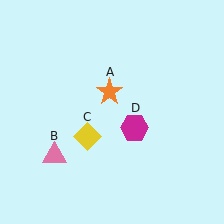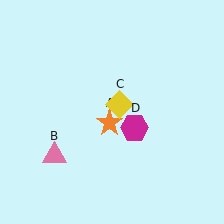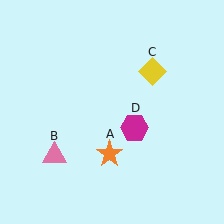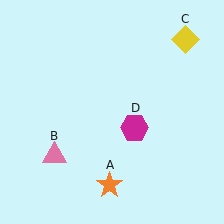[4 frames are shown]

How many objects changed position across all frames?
2 objects changed position: orange star (object A), yellow diamond (object C).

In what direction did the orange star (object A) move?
The orange star (object A) moved down.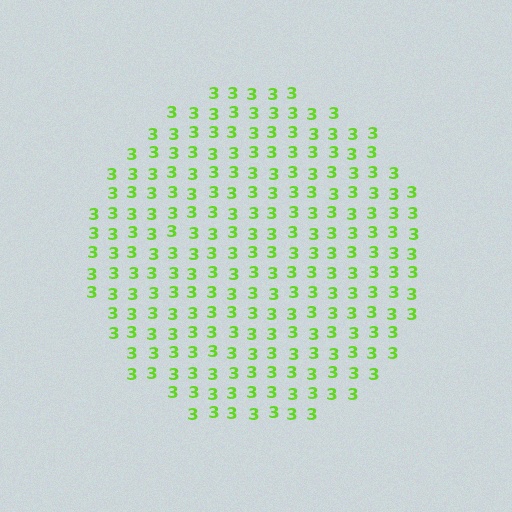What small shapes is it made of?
It is made of small digit 3's.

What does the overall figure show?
The overall figure shows a circle.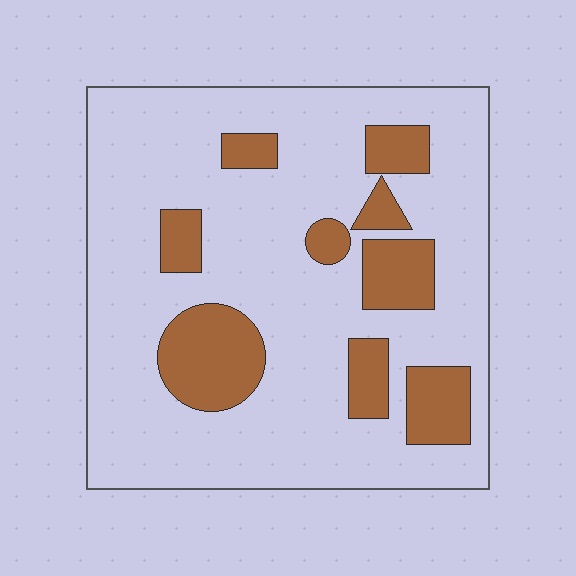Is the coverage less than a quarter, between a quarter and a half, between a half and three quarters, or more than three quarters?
Less than a quarter.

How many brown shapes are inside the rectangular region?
9.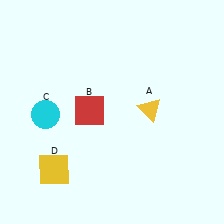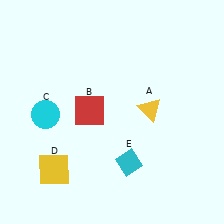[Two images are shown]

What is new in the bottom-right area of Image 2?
A cyan diamond (E) was added in the bottom-right area of Image 2.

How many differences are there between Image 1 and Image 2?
There is 1 difference between the two images.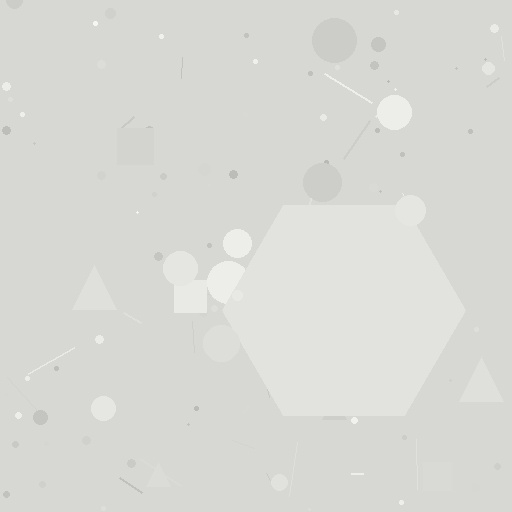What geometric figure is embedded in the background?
A hexagon is embedded in the background.